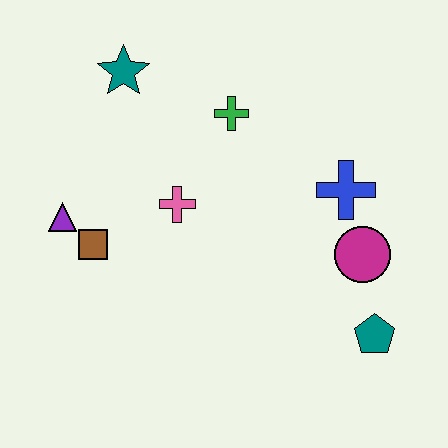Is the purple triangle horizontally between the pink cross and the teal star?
No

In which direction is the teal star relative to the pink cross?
The teal star is above the pink cross.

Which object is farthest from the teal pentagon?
The teal star is farthest from the teal pentagon.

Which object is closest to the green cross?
The pink cross is closest to the green cross.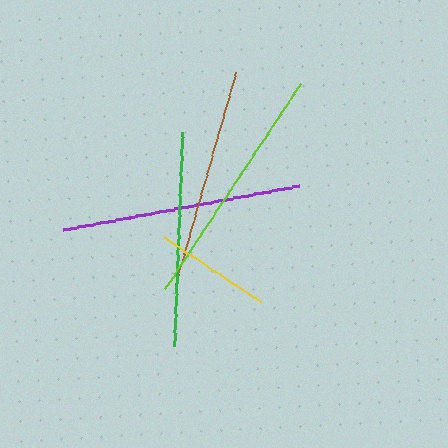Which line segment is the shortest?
The yellow line is the shortest at approximately 118 pixels.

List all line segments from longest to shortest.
From longest to shortest: lime, purple, brown, green, yellow.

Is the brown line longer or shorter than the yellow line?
The brown line is longer than the yellow line.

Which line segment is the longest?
The lime line is the longest at approximately 246 pixels.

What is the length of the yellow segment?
The yellow segment is approximately 118 pixels long.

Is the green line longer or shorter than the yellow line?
The green line is longer than the yellow line.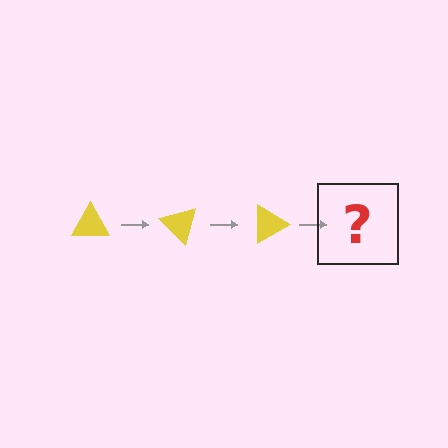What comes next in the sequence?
The next element should be a yellow triangle rotated 135 degrees.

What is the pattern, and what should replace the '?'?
The pattern is that the triangle rotates 45 degrees each step. The '?' should be a yellow triangle rotated 135 degrees.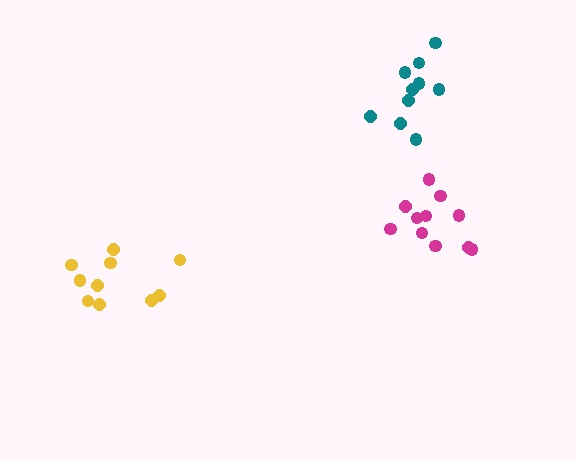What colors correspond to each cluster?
The clusters are colored: yellow, teal, magenta.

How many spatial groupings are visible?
There are 3 spatial groupings.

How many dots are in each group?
Group 1: 10 dots, Group 2: 10 dots, Group 3: 11 dots (31 total).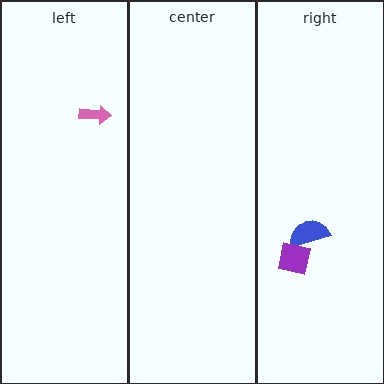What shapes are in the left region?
The pink arrow.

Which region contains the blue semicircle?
The right region.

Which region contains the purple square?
The right region.